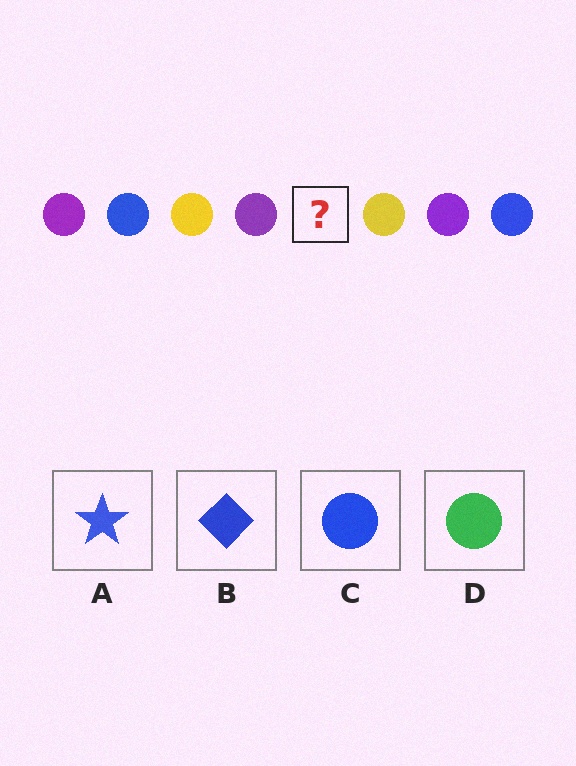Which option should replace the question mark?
Option C.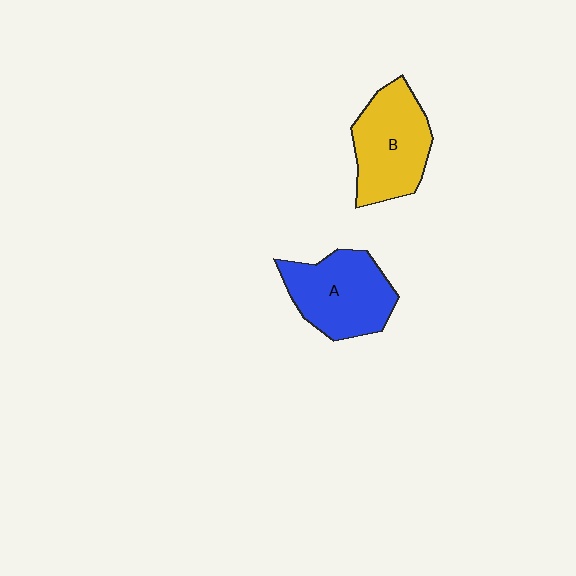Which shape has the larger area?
Shape B (yellow).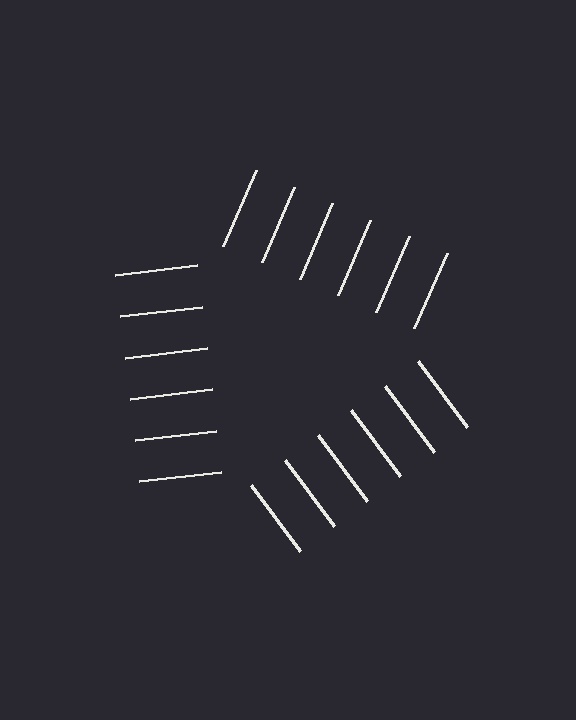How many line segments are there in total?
18 — 6 along each of the 3 edges.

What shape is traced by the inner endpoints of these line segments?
An illusory triangle — the line segments terminate on its edges but no continuous stroke is drawn.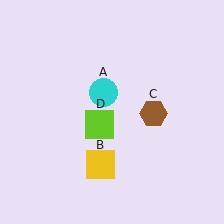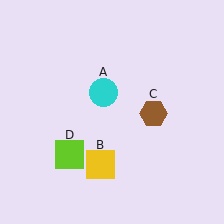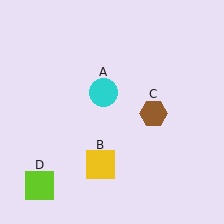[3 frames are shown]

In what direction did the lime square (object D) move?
The lime square (object D) moved down and to the left.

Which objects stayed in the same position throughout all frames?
Cyan circle (object A) and yellow square (object B) and brown hexagon (object C) remained stationary.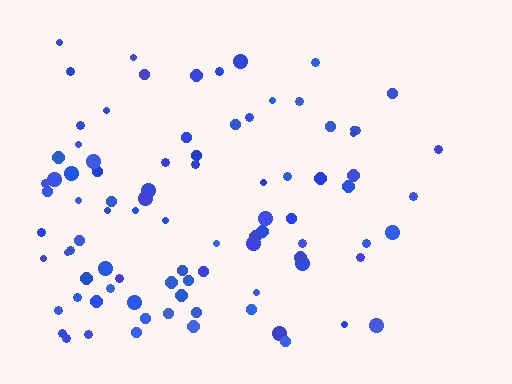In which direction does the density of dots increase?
From right to left, with the left side densest.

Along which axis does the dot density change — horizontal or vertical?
Horizontal.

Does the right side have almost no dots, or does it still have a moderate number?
Still a moderate number, just noticeably fewer than the left.